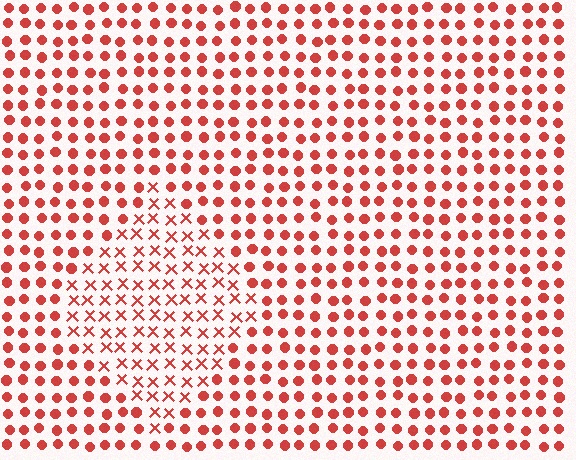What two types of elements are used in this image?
The image uses X marks inside the diamond region and circles outside it.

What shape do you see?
I see a diamond.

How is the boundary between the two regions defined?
The boundary is defined by a change in element shape: X marks inside vs. circles outside. All elements share the same color and spacing.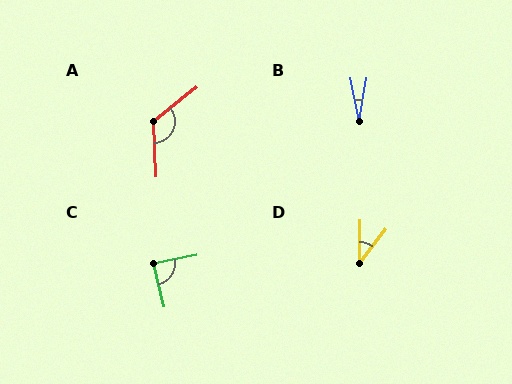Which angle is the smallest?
B, at approximately 20 degrees.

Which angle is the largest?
A, at approximately 127 degrees.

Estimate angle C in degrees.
Approximately 88 degrees.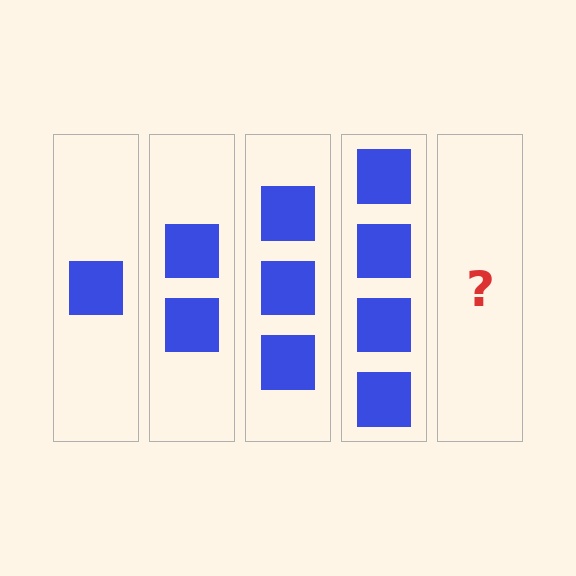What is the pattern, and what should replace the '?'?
The pattern is that each step adds one more square. The '?' should be 5 squares.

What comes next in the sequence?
The next element should be 5 squares.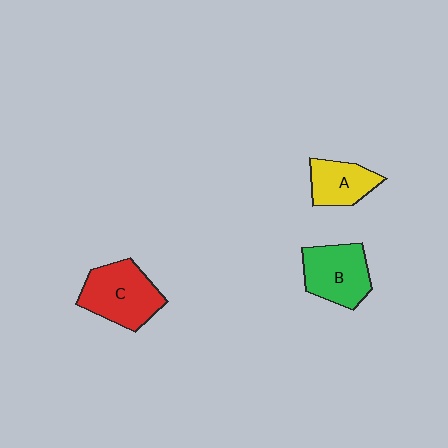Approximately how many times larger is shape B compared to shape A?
Approximately 1.3 times.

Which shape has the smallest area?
Shape A (yellow).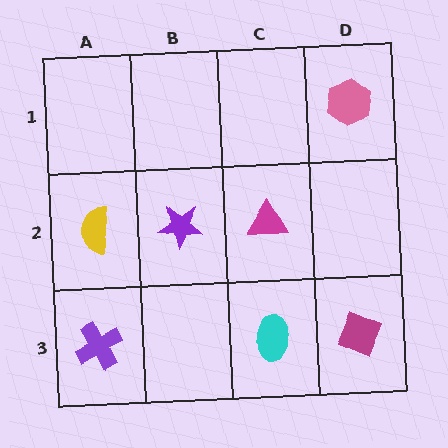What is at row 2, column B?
A purple star.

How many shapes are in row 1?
1 shape.